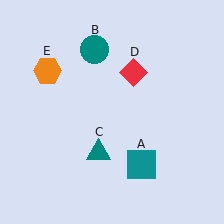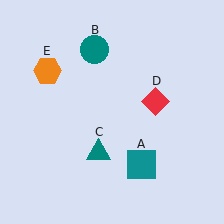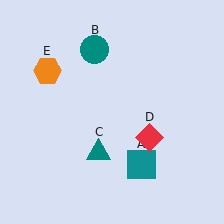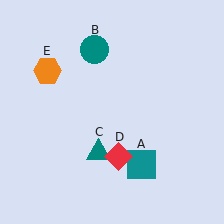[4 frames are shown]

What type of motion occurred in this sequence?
The red diamond (object D) rotated clockwise around the center of the scene.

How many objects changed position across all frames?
1 object changed position: red diamond (object D).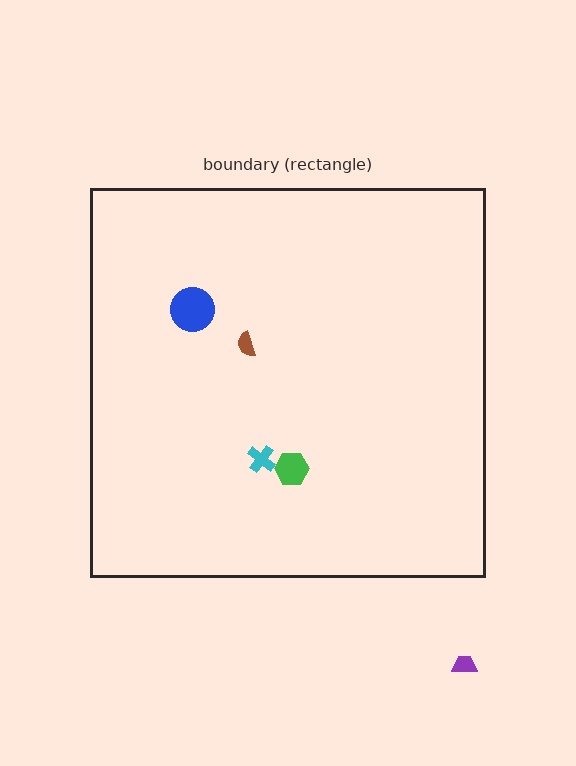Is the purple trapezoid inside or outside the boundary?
Outside.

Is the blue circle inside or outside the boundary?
Inside.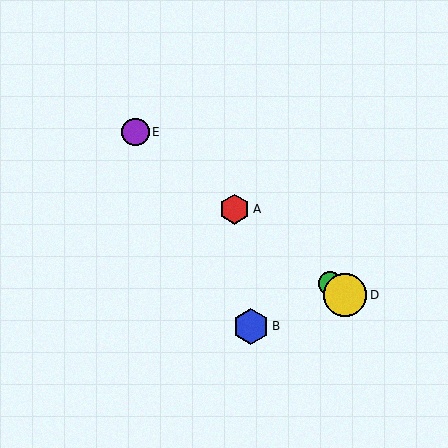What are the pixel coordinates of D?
Object D is at (345, 295).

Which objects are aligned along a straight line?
Objects A, C, D, E are aligned along a straight line.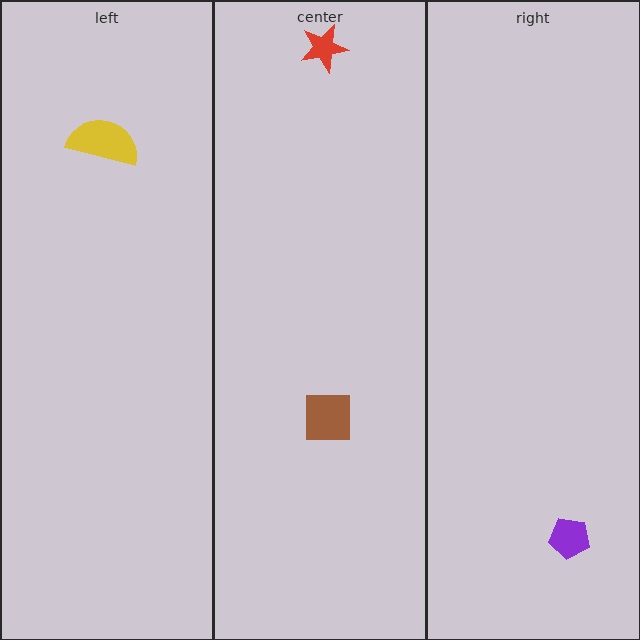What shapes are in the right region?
The purple pentagon.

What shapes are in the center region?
The red star, the brown square.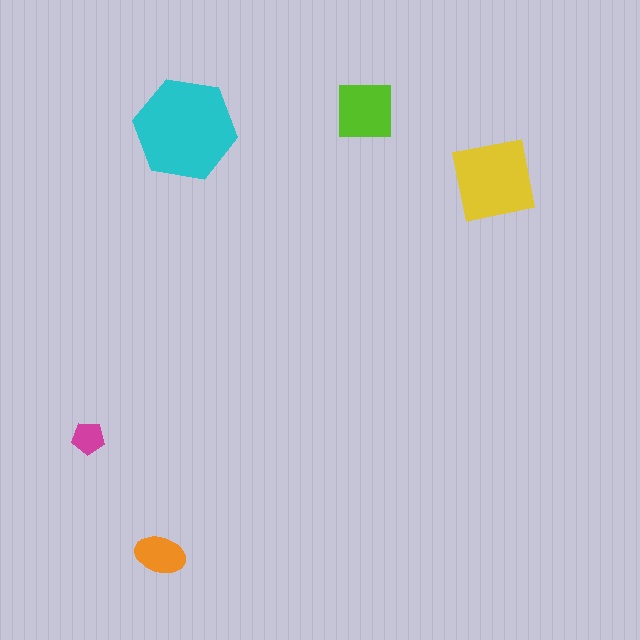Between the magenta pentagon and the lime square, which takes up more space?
The lime square.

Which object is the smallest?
The magenta pentagon.